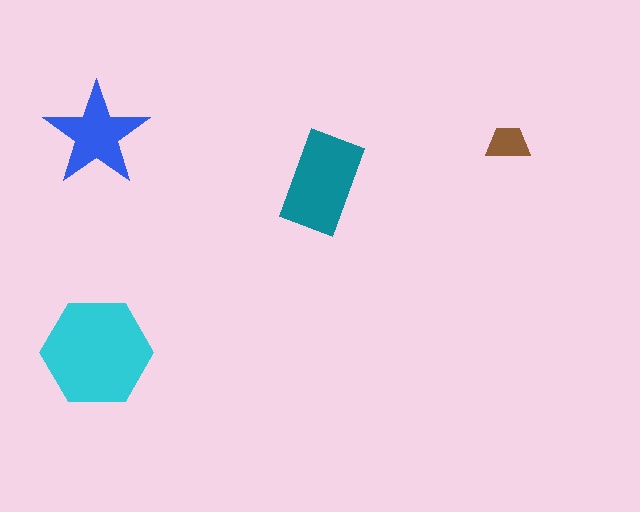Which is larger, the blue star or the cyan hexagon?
The cyan hexagon.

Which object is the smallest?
The brown trapezoid.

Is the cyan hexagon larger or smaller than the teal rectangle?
Larger.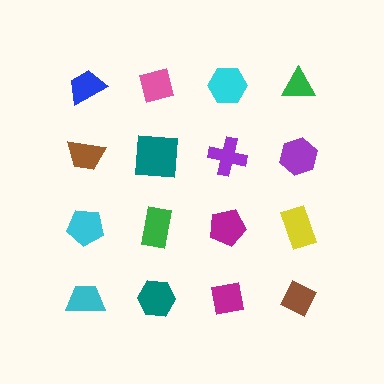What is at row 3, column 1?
A cyan pentagon.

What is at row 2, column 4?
A purple hexagon.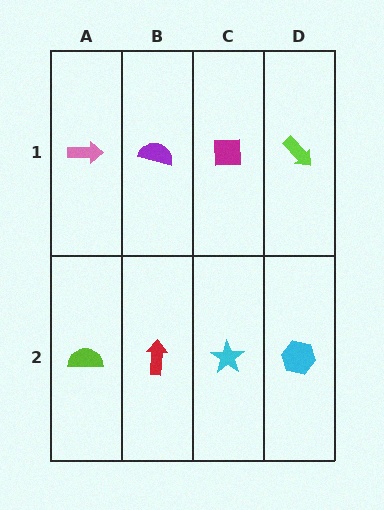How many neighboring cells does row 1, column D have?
2.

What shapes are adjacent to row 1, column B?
A red arrow (row 2, column B), a pink arrow (row 1, column A), a magenta square (row 1, column C).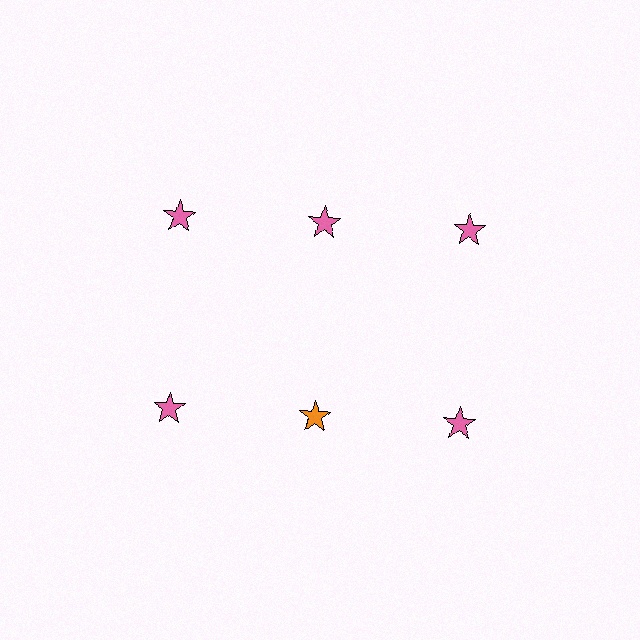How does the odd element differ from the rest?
It has a different color: orange instead of pink.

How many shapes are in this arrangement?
There are 6 shapes arranged in a grid pattern.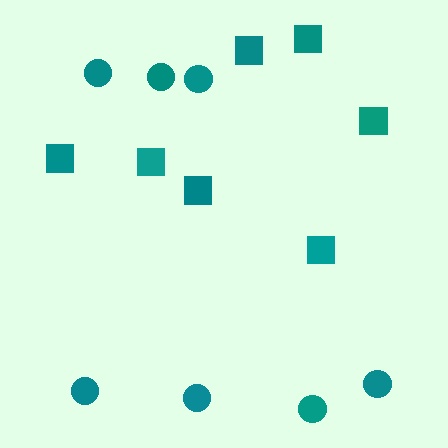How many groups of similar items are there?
There are 2 groups: one group of circles (7) and one group of squares (7).